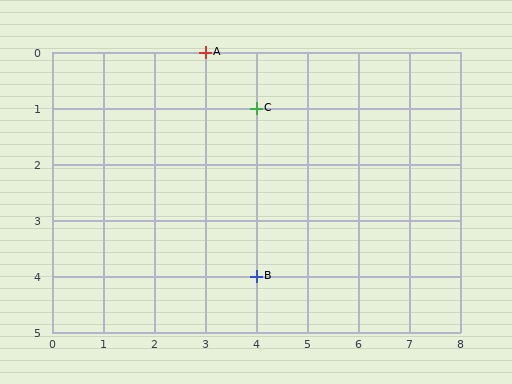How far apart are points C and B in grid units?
Points C and B are 3 rows apart.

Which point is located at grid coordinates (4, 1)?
Point C is at (4, 1).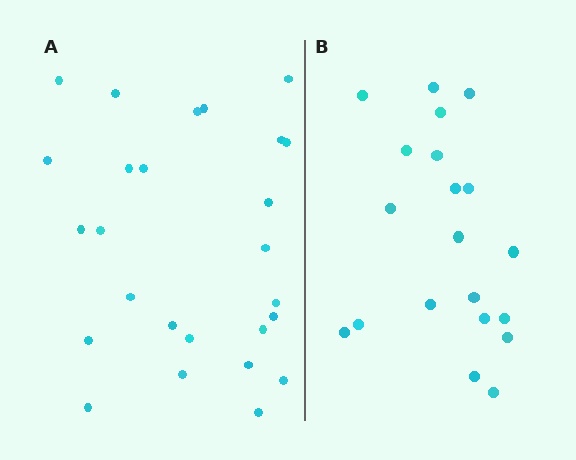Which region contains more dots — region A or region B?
Region A (the left region) has more dots.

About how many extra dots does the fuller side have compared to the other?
Region A has about 6 more dots than region B.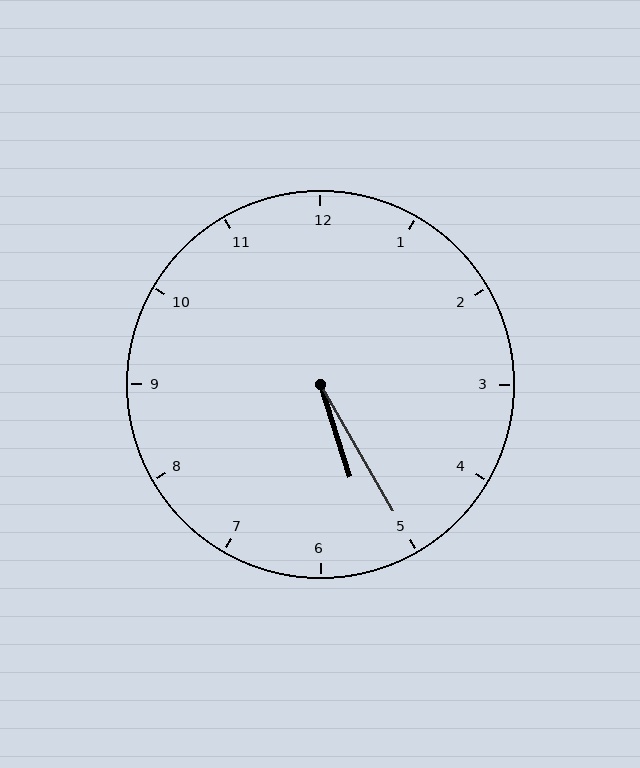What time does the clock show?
5:25.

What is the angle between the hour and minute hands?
Approximately 12 degrees.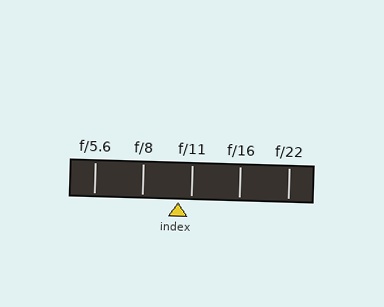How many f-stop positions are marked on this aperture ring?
There are 5 f-stop positions marked.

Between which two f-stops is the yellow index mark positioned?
The index mark is between f/8 and f/11.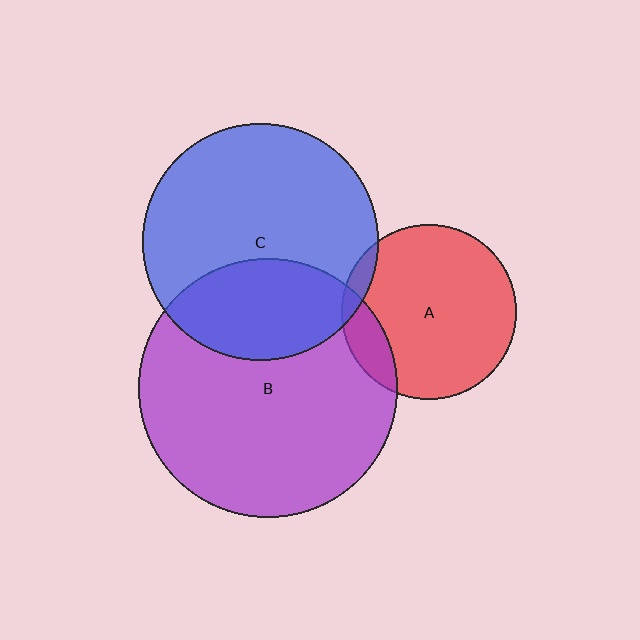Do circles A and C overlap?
Yes.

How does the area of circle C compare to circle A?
Approximately 1.8 times.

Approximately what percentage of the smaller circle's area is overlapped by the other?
Approximately 5%.